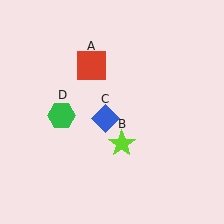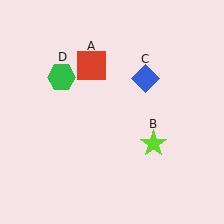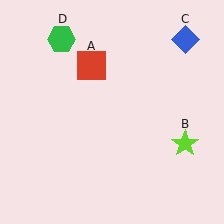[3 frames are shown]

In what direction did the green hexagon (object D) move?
The green hexagon (object D) moved up.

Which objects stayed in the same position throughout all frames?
Red square (object A) remained stationary.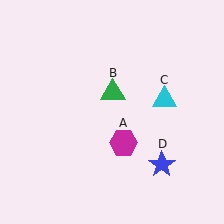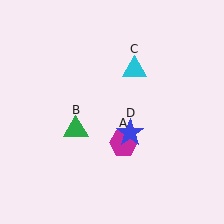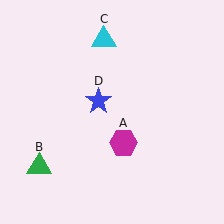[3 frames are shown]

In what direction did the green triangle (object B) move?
The green triangle (object B) moved down and to the left.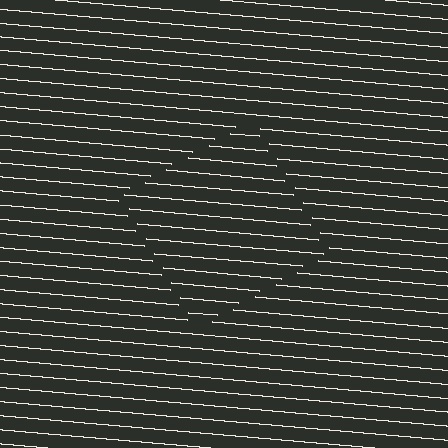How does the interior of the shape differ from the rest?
The interior of the shape contains the same grating, shifted by half a period — the contour is defined by the phase discontinuity where line-ends from the inner and outer gratings abut.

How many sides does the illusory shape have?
4 sides — the line-ends trace a square.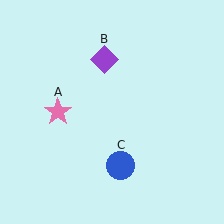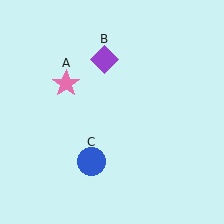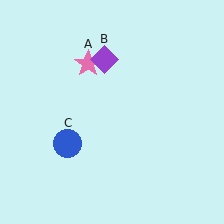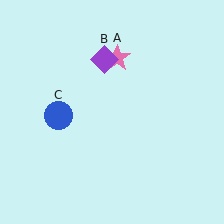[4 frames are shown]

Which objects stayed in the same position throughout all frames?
Purple diamond (object B) remained stationary.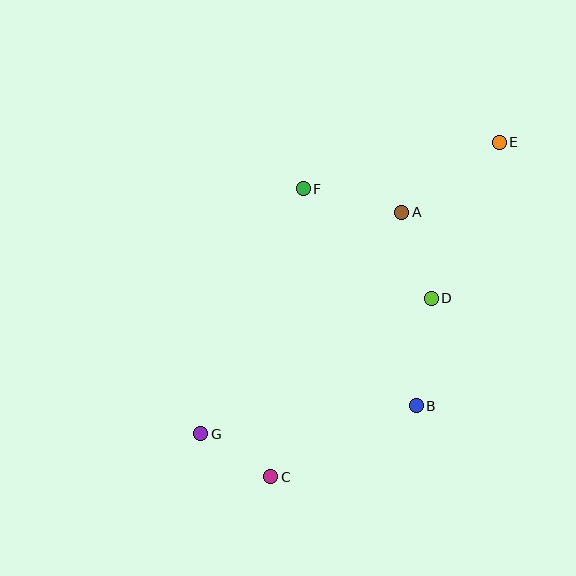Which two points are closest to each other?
Points C and G are closest to each other.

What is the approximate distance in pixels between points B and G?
The distance between B and G is approximately 217 pixels.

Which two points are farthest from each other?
Points E and G are farthest from each other.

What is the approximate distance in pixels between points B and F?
The distance between B and F is approximately 245 pixels.